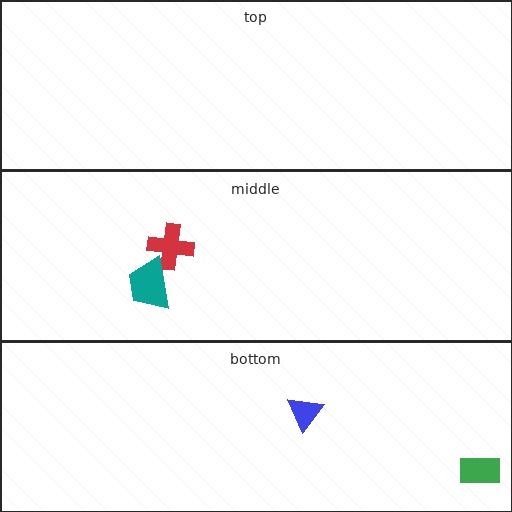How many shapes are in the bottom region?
2.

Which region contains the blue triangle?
The bottom region.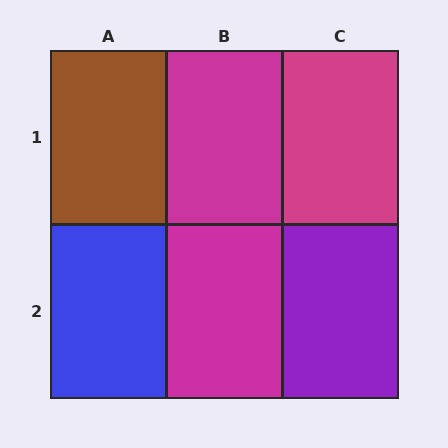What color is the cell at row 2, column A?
Blue.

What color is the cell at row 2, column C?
Purple.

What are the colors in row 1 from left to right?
Brown, magenta, magenta.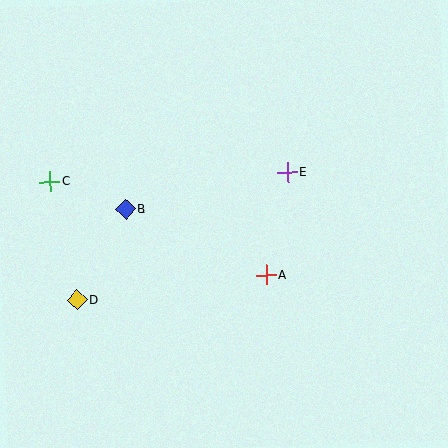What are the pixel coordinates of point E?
Point E is at (287, 173).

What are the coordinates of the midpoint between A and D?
The midpoint between A and D is at (171, 288).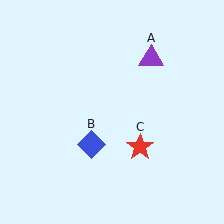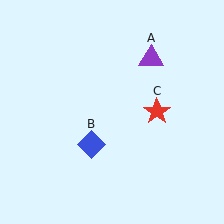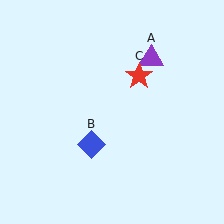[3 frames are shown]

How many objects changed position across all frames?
1 object changed position: red star (object C).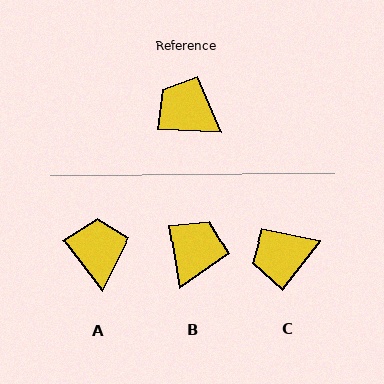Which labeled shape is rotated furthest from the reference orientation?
B, about 78 degrees away.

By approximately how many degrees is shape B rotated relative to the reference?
Approximately 78 degrees clockwise.